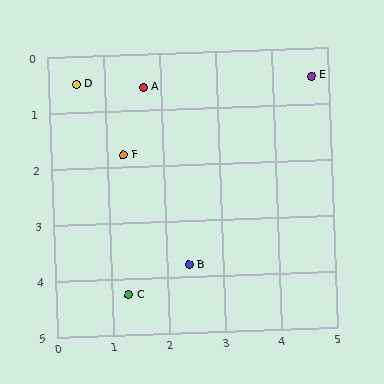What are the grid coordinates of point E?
Point E is at approximately (4.7, 0.5).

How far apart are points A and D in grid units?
Points A and D are about 1.2 grid units apart.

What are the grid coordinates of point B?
Point B is at approximately (2.4, 3.8).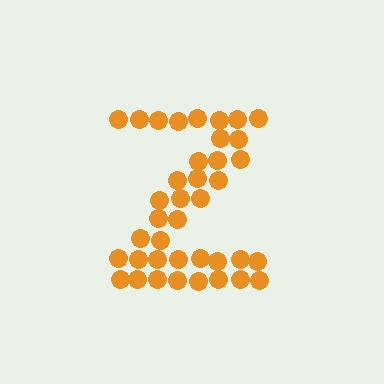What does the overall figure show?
The overall figure shows the letter Z.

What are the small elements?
The small elements are circles.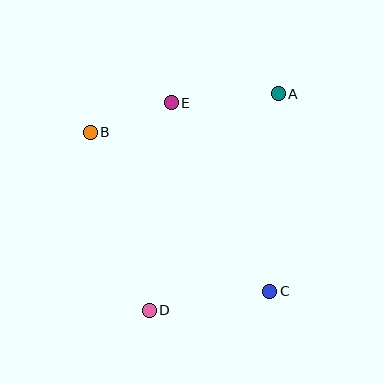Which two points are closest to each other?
Points B and E are closest to each other.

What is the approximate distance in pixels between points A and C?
The distance between A and C is approximately 198 pixels.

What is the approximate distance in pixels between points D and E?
The distance between D and E is approximately 209 pixels.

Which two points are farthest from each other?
Points A and D are farthest from each other.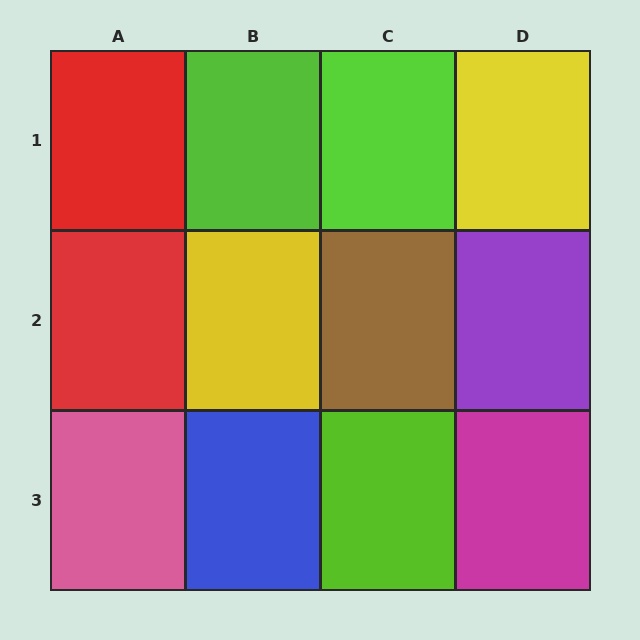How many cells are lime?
3 cells are lime.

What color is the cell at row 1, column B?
Lime.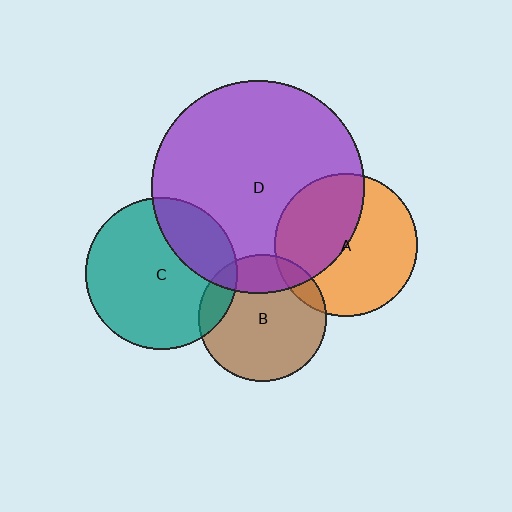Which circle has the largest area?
Circle D (purple).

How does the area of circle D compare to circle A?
Approximately 2.2 times.